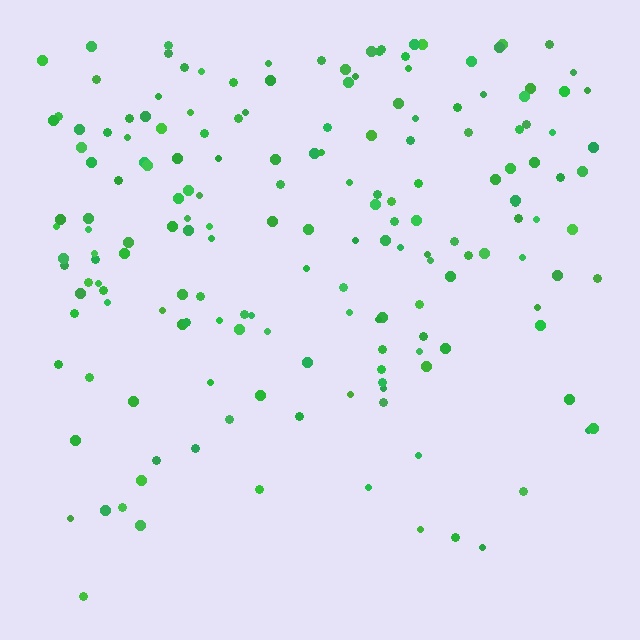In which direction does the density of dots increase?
From bottom to top, with the top side densest.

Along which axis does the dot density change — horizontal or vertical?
Vertical.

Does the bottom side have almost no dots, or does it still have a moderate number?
Still a moderate number, just noticeably fewer than the top.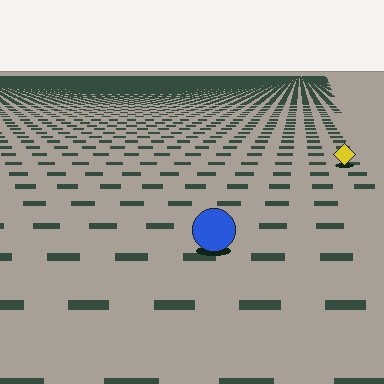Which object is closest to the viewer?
The blue circle is closest. The texture marks near it are larger and more spread out.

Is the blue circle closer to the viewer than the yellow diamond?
Yes. The blue circle is closer — you can tell from the texture gradient: the ground texture is coarser near it.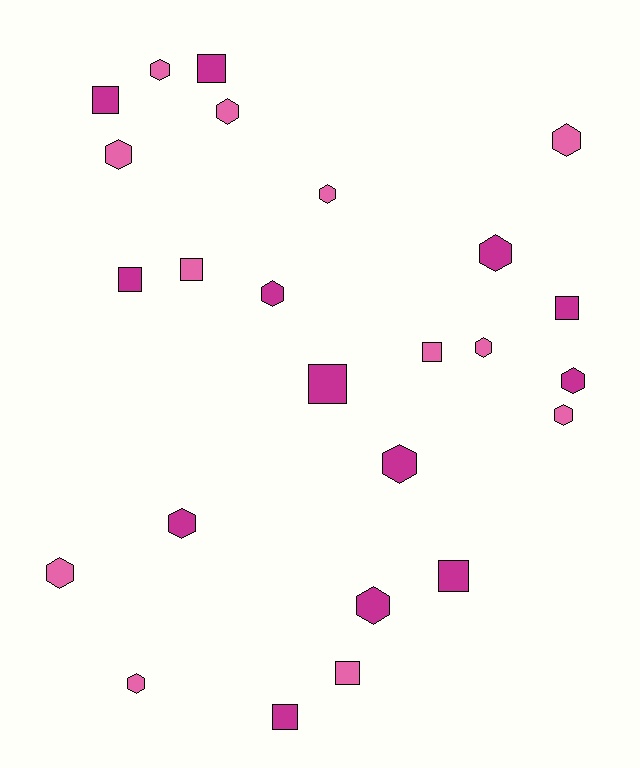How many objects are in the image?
There are 25 objects.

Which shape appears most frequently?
Hexagon, with 15 objects.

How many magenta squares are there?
There are 7 magenta squares.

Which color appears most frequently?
Magenta, with 13 objects.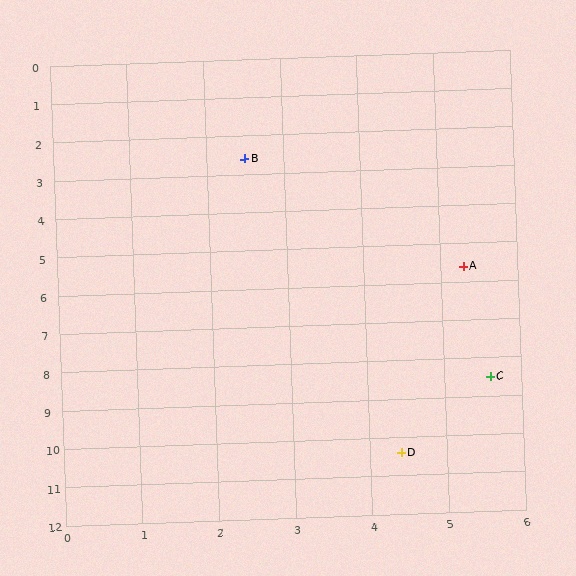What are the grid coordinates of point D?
Point D is at approximately (4.4, 10.4).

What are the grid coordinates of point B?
Point B is at approximately (2.5, 2.6).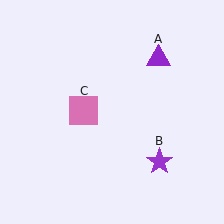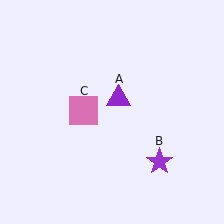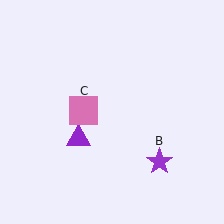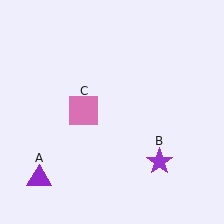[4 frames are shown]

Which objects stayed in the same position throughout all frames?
Purple star (object B) and pink square (object C) remained stationary.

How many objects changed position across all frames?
1 object changed position: purple triangle (object A).